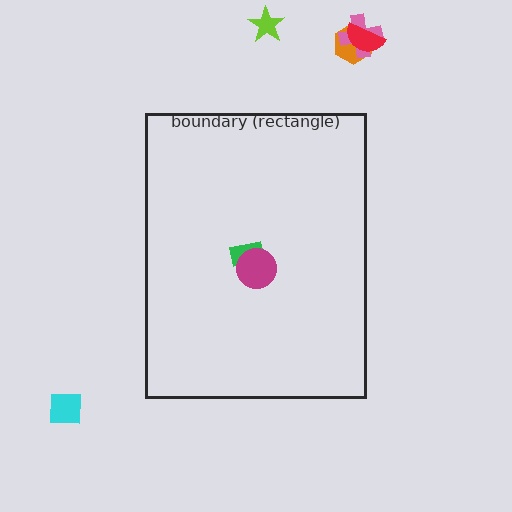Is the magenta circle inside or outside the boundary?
Inside.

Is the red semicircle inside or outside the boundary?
Outside.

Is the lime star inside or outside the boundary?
Outside.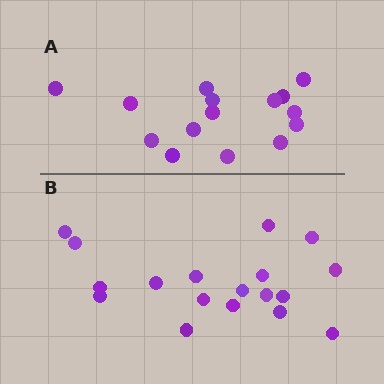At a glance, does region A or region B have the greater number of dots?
Region B (the bottom region) has more dots.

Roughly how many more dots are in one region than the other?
Region B has just a few more — roughly 2 or 3 more dots than region A.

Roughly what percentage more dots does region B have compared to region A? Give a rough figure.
About 20% more.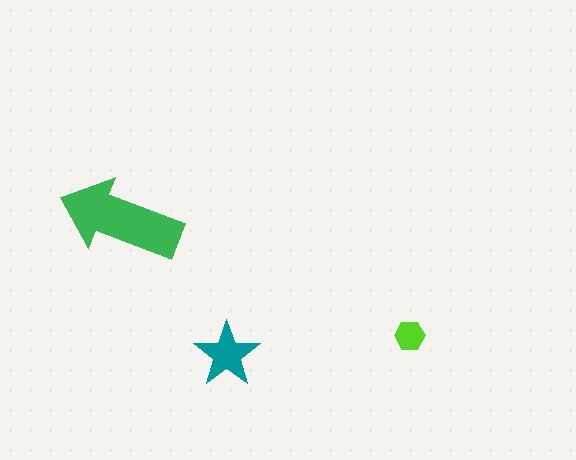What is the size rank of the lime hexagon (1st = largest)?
3rd.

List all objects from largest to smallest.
The green arrow, the teal star, the lime hexagon.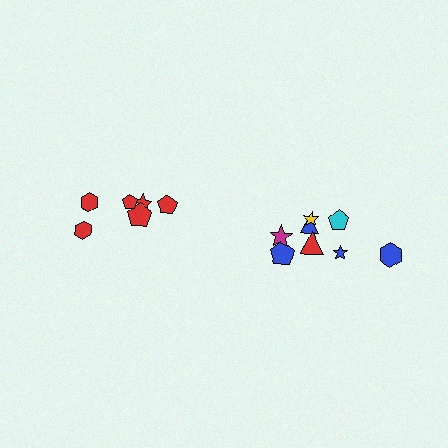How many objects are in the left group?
There are 6 objects.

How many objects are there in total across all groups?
There are 14 objects.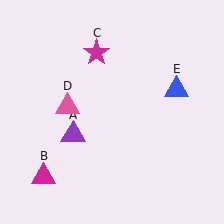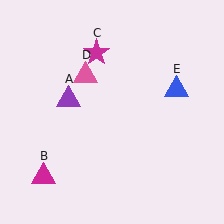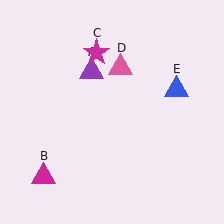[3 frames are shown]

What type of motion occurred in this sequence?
The purple triangle (object A), pink triangle (object D) rotated clockwise around the center of the scene.